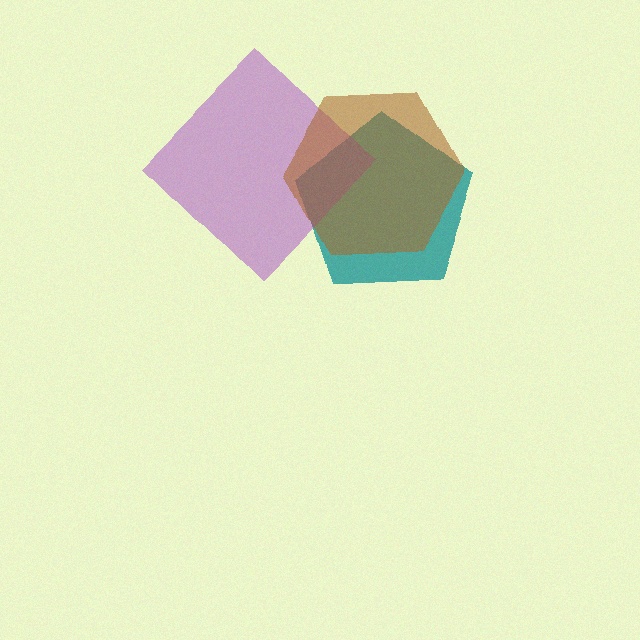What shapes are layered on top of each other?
The layered shapes are: a teal pentagon, a purple diamond, a brown hexagon.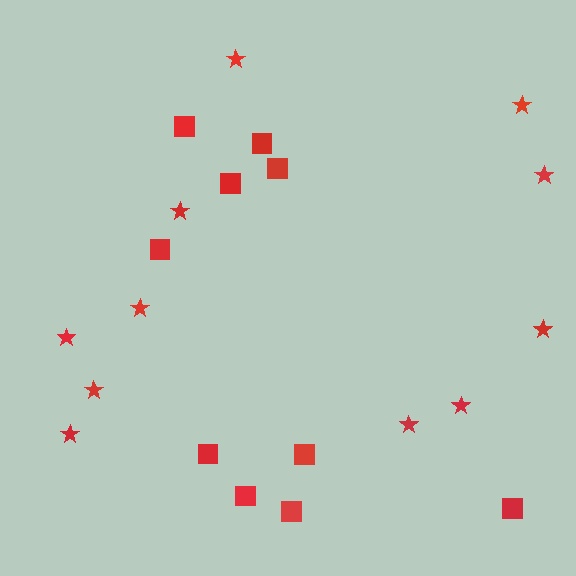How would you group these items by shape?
There are 2 groups: one group of stars (11) and one group of squares (10).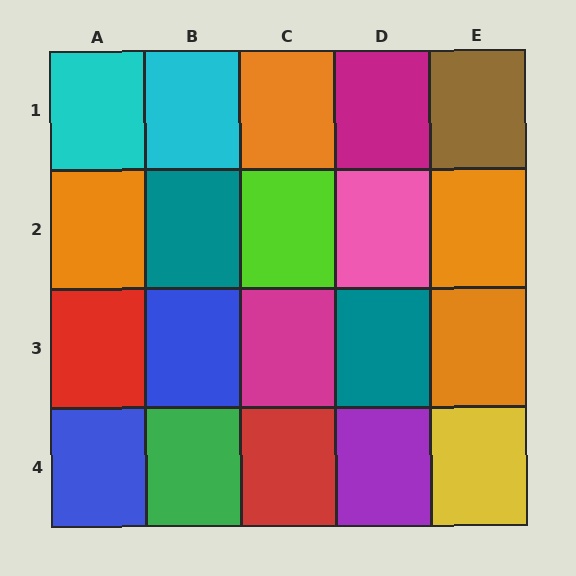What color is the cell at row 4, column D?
Purple.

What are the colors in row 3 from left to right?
Red, blue, magenta, teal, orange.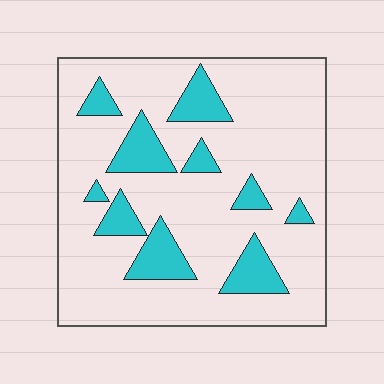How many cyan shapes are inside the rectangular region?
10.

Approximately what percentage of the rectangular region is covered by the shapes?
Approximately 20%.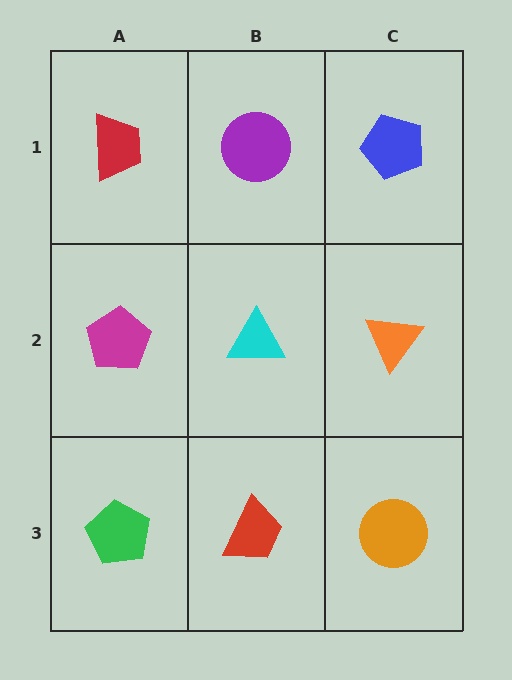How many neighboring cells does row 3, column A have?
2.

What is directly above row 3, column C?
An orange triangle.